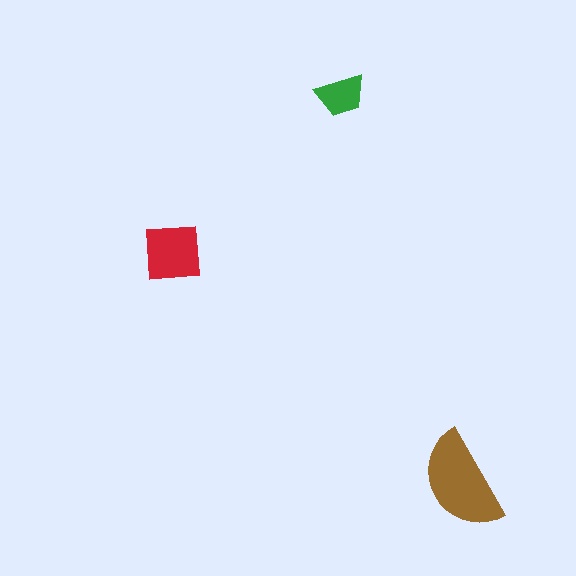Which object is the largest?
The brown semicircle.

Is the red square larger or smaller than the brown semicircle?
Smaller.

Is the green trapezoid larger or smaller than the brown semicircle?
Smaller.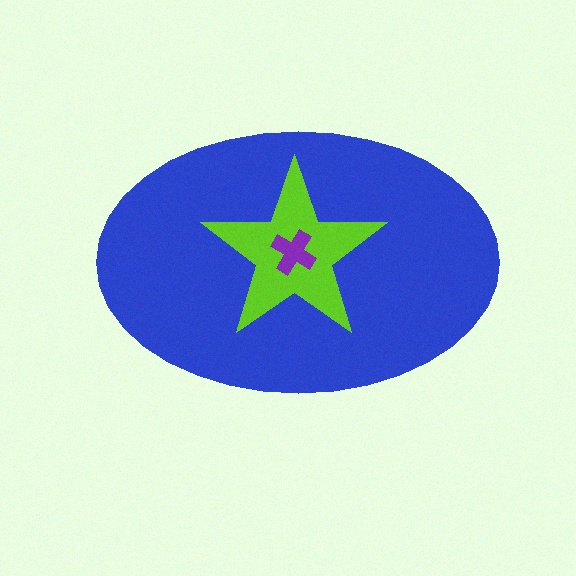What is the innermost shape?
The purple cross.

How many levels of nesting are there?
3.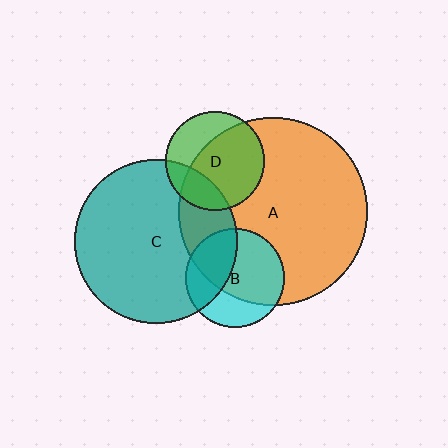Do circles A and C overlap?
Yes.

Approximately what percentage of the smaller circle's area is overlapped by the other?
Approximately 25%.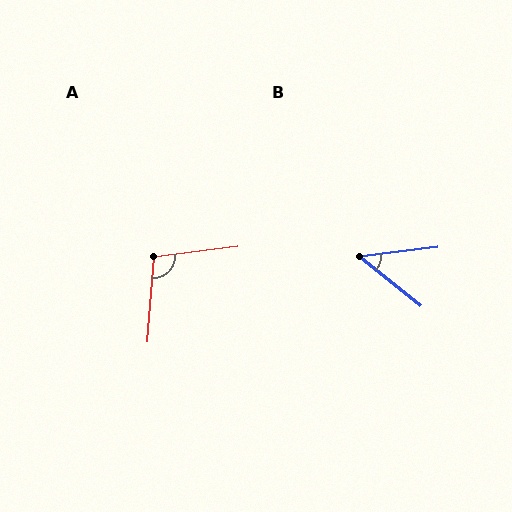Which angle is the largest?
A, at approximately 102 degrees.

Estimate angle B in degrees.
Approximately 46 degrees.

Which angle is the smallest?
B, at approximately 46 degrees.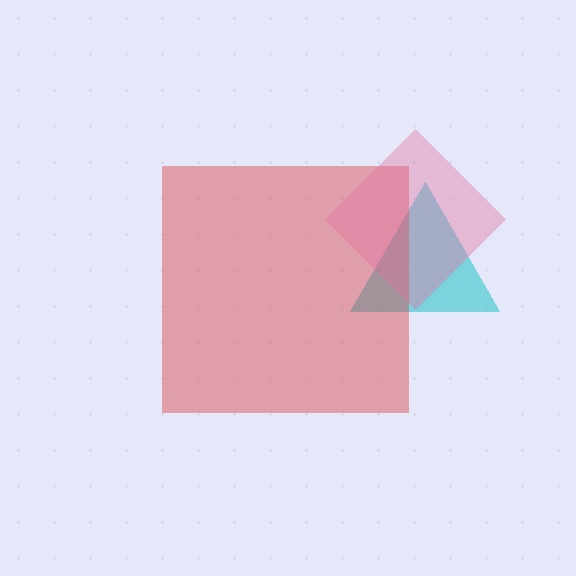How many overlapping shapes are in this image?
There are 3 overlapping shapes in the image.